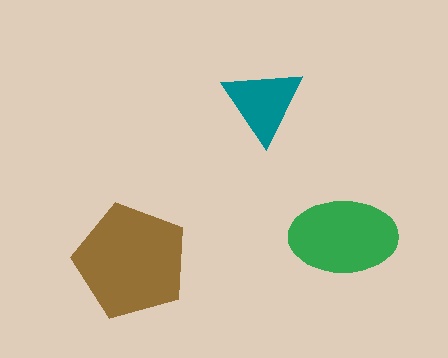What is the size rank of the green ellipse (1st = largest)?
2nd.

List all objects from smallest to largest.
The teal triangle, the green ellipse, the brown pentagon.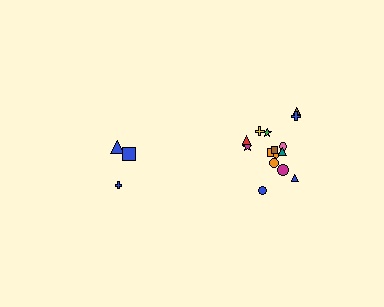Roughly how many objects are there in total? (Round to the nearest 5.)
Roughly 20 objects in total.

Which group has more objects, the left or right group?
The right group.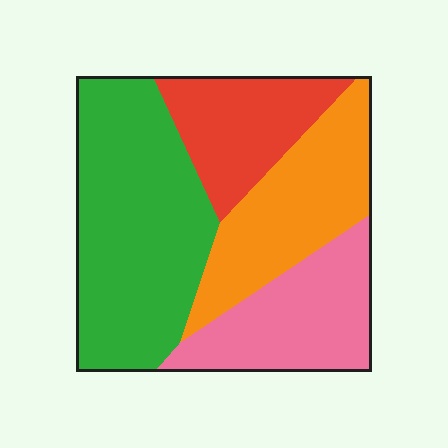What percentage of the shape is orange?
Orange covers 23% of the shape.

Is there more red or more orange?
Orange.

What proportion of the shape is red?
Red takes up about one sixth (1/6) of the shape.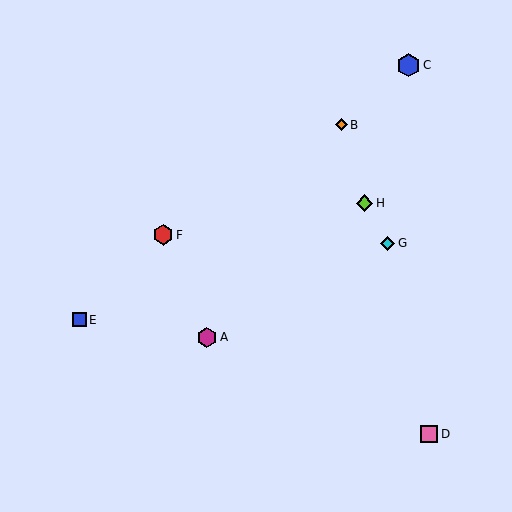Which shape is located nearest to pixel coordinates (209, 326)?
The magenta hexagon (labeled A) at (207, 337) is nearest to that location.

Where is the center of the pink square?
The center of the pink square is at (429, 434).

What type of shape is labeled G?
Shape G is a cyan diamond.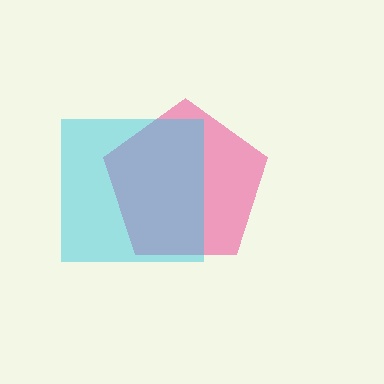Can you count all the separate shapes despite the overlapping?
Yes, there are 2 separate shapes.